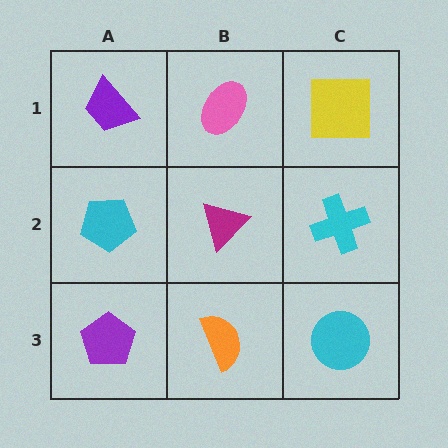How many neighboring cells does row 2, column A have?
3.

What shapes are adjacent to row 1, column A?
A cyan pentagon (row 2, column A), a pink ellipse (row 1, column B).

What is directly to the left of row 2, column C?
A magenta triangle.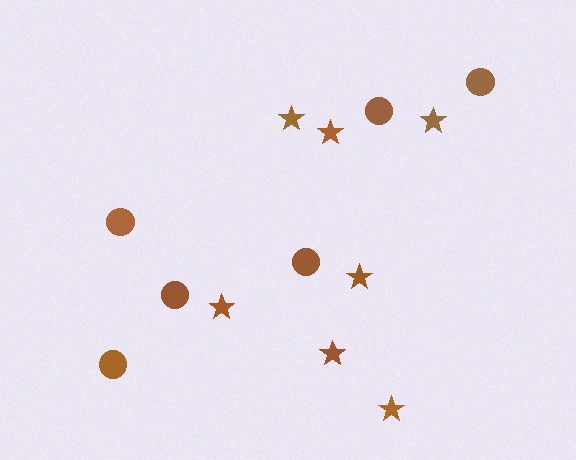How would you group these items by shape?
There are 2 groups: one group of stars (7) and one group of circles (6).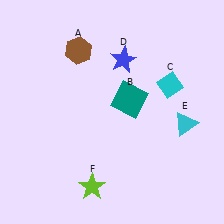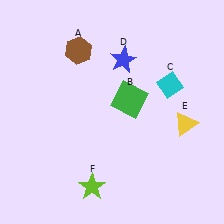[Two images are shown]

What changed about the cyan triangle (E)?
In Image 1, E is cyan. In Image 2, it changed to yellow.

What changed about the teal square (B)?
In Image 1, B is teal. In Image 2, it changed to green.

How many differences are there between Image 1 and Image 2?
There are 2 differences between the two images.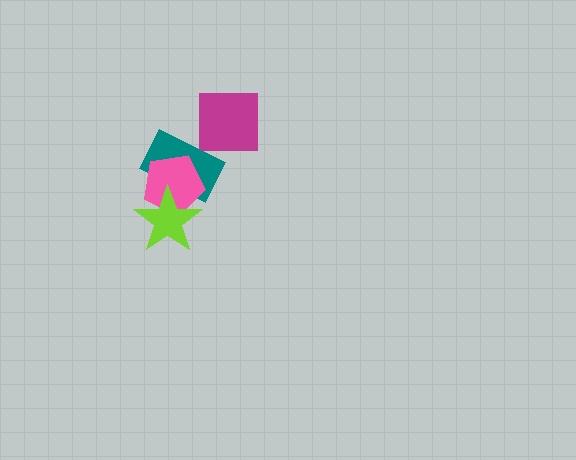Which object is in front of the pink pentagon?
The lime star is in front of the pink pentagon.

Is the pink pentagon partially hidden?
Yes, it is partially covered by another shape.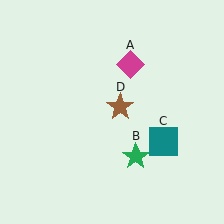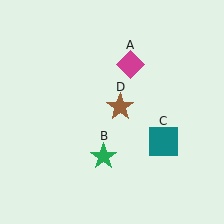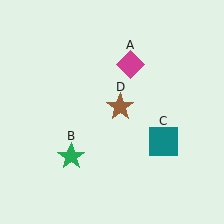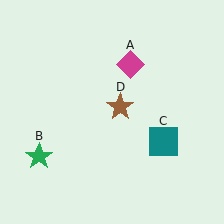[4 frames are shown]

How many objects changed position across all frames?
1 object changed position: green star (object B).